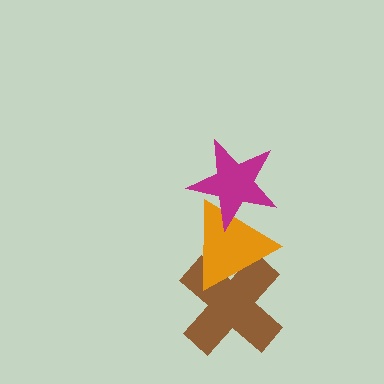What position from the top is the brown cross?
The brown cross is 3rd from the top.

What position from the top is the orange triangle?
The orange triangle is 2nd from the top.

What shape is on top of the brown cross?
The orange triangle is on top of the brown cross.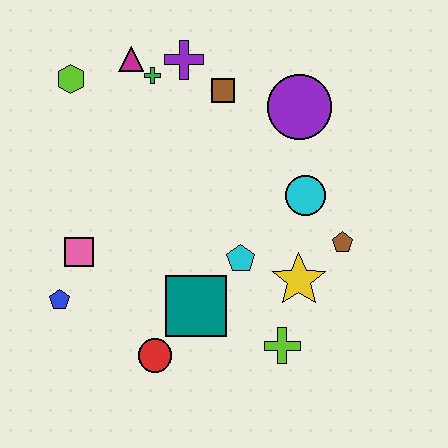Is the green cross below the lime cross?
No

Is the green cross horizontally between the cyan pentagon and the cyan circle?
No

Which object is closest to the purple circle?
The brown square is closest to the purple circle.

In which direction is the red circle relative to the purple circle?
The red circle is below the purple circle.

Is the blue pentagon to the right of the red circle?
No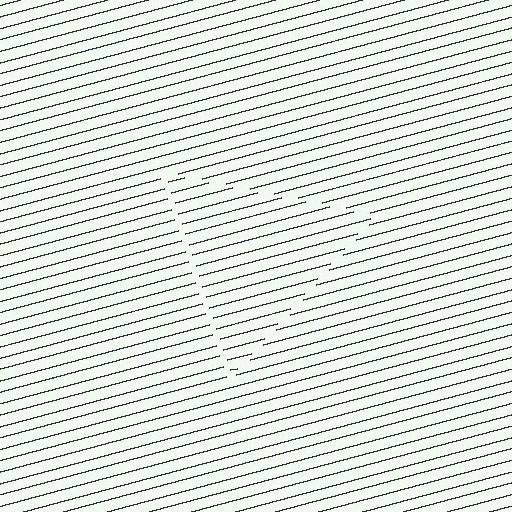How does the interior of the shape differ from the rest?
The interior of the shape contains the same grating, shifted by half a period — the contour is defined by the phase discontinuity where line-ends from the inner and outer gratings abut.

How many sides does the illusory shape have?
3 sides — the line-ends trace a triangle.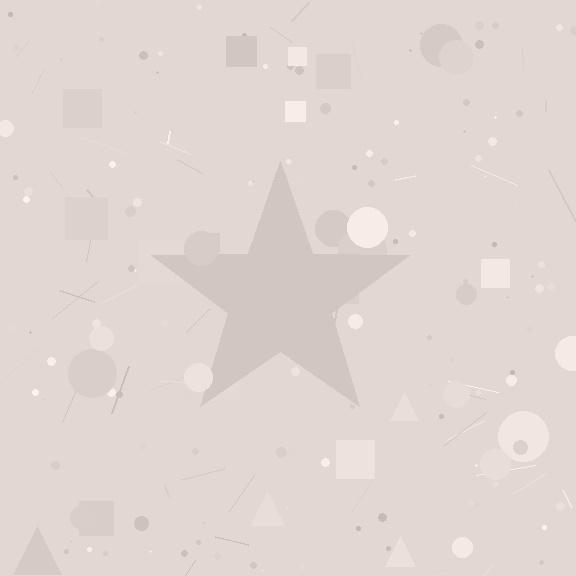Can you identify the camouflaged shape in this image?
The camouflaged shape is a star.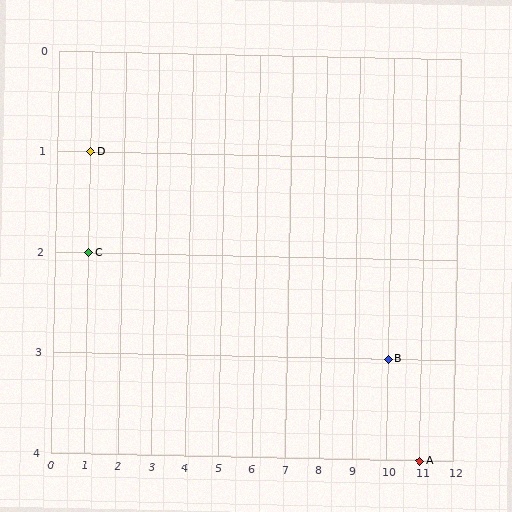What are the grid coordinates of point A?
Point A is at grid coordinates (11, 4).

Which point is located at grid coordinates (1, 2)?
Point C is at (1, 2).